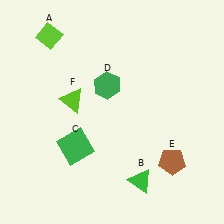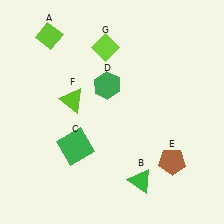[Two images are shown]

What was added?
A lime diamond (G) was added in Image 2.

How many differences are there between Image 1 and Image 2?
There is 1 difference between the two images.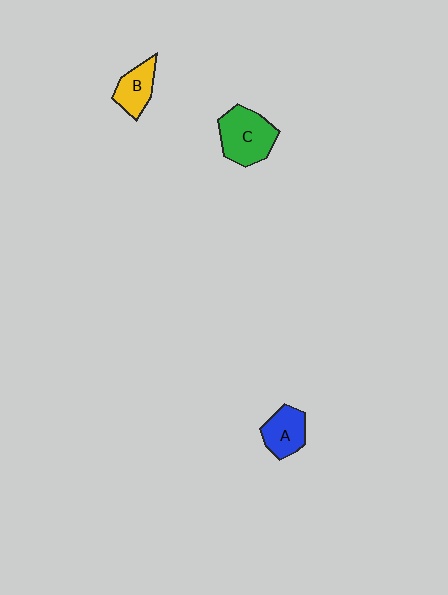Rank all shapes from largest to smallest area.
From largest to smallest: C (green), A (blue), B (yellow).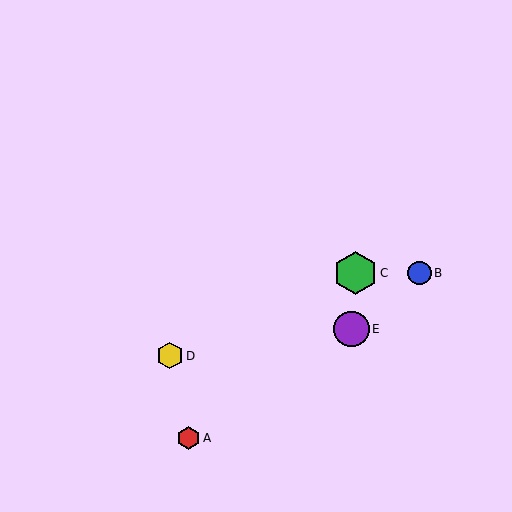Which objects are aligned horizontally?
Objects B, C are aligned horizontally.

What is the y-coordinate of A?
Object A is at y≈438.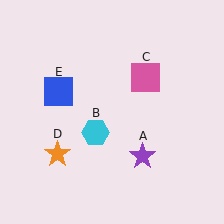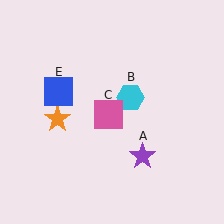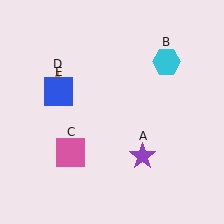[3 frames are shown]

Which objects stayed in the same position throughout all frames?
Purple star (object A) and blue square (object E) remained stationary.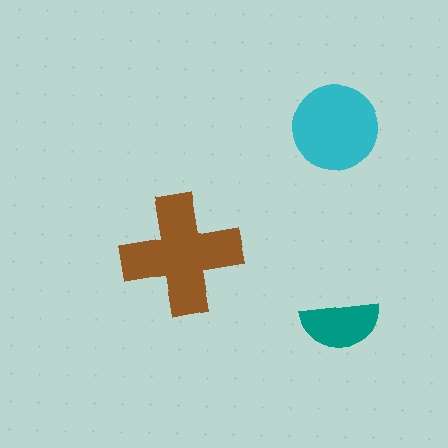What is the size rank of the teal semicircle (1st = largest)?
3rd.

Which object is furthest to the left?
The brown cross is leftmost.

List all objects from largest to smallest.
The brown cross, the cyan circle, the teal semicircle.